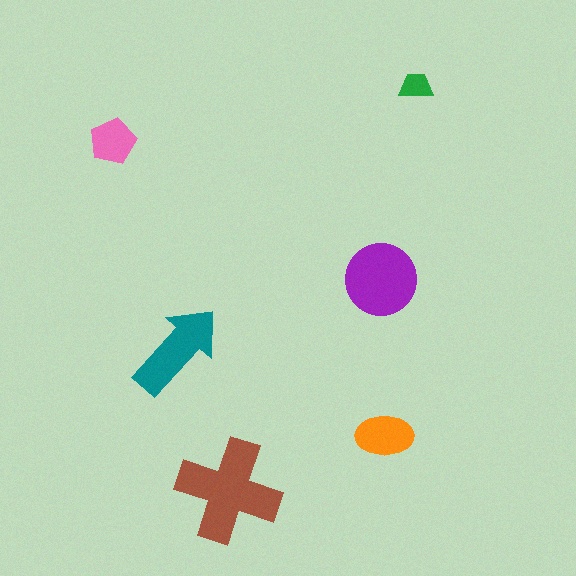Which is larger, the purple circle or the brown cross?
The brown cross.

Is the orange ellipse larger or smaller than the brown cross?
Smaller.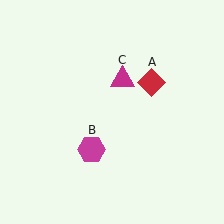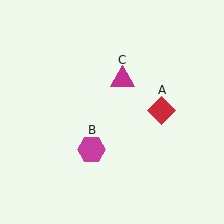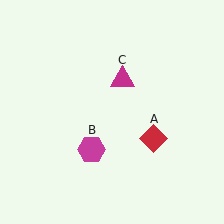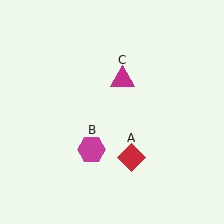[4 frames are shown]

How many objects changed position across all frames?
1 object changed position: red diamond (object A).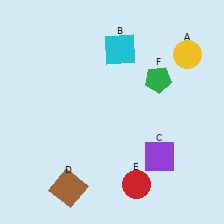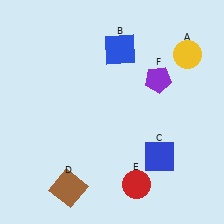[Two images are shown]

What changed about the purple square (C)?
In Image 1, C is purple. In Image 2, it changed to blue.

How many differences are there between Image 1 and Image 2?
There are 3 differences between the two images.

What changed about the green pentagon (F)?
In Image 1, F is green. In Image 2, it changed to purple.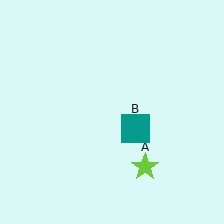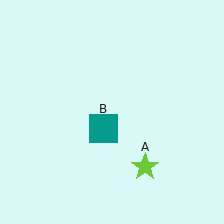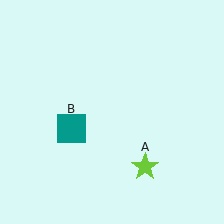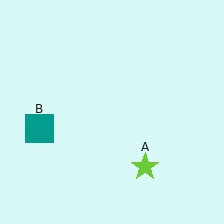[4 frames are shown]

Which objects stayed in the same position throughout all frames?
Lime star (object A) remained stationary.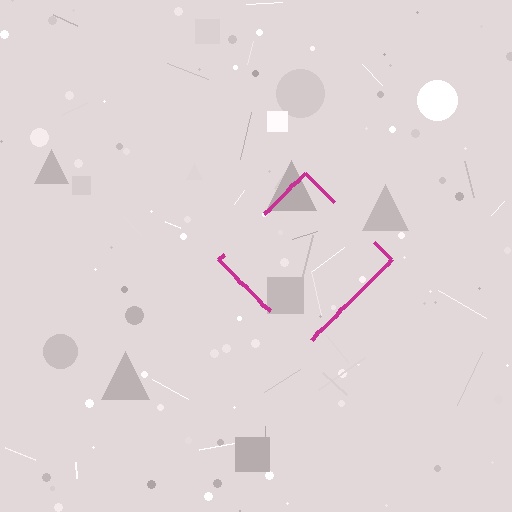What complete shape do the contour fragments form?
The contour fragments form a diamond.